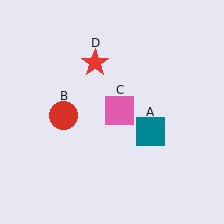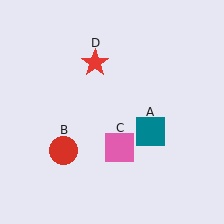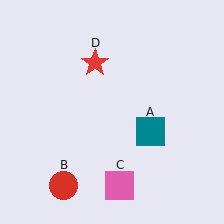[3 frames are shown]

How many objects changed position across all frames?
2 objects changed position: red circle (object B), pink square (object C).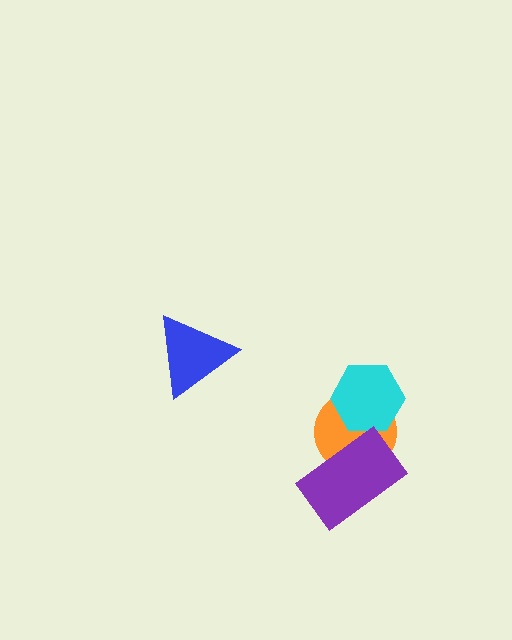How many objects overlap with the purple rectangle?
1 object overlaps with the purple rectangle.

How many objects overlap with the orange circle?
2 objects overlap with the orange circle.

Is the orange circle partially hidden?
Yes, it is partially covered by another shape.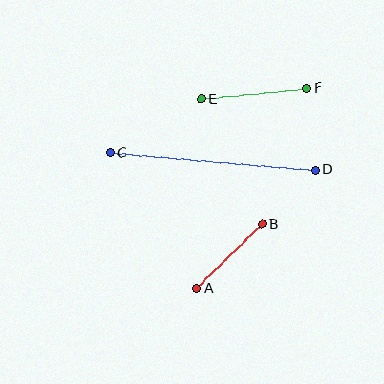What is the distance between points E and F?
The distance is approximately 106 pixels.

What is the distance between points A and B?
The distance is approximately 92 pixels.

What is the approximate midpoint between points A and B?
The midpoint is at approximately (229, 257) pixels.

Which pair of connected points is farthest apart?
Points C and D are farthest apart.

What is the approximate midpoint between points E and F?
The midpoint is at approximately (254, 94) pixels.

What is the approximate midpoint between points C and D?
The midpoint is at approximately (213, 161) pixels.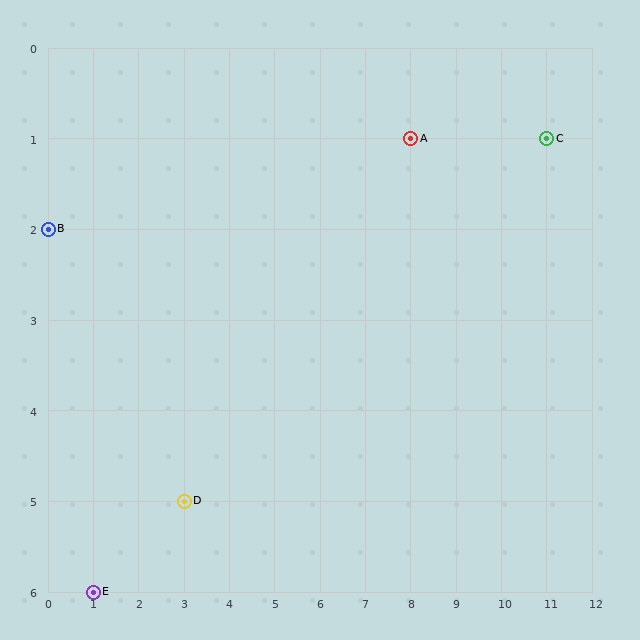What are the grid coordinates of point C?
Point C is at grid coordinates (11, 1).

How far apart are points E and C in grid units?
Points E and C are 10 columns and 5 rows apart (about 11.2 grid units diagonally).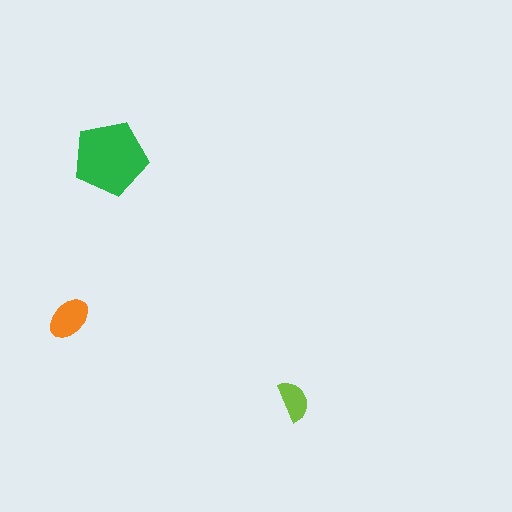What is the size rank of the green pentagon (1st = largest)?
1st.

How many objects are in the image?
There are 3 objects in the image.